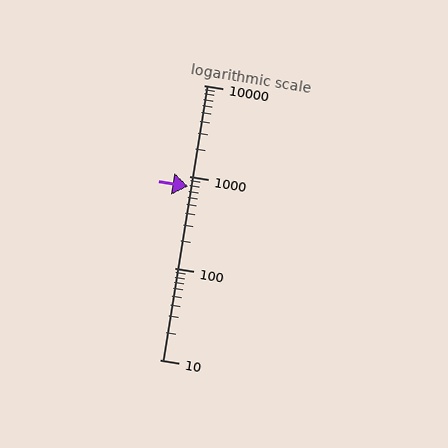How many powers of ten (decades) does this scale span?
The scale spans 3 decades, from 10 to 10000.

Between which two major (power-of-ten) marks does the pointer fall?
The pointer is between 100 and 1000.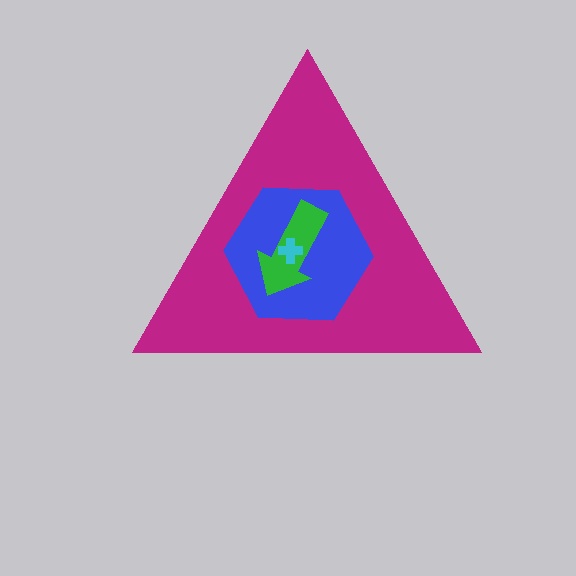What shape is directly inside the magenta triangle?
The blue hexagon.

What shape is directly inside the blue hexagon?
The green arrow.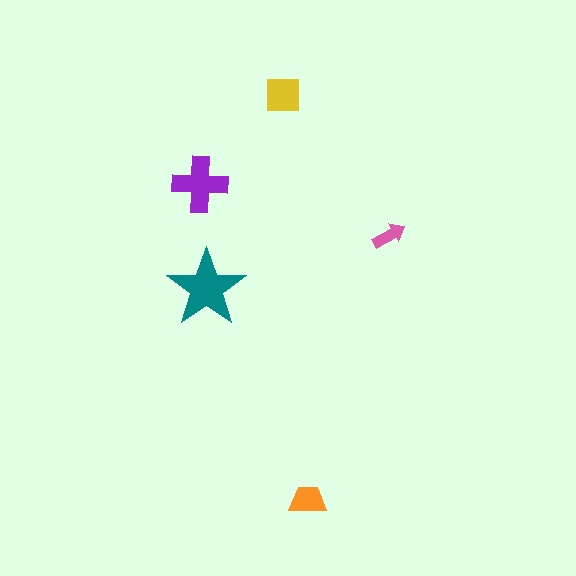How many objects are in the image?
There are 5 objects in the image.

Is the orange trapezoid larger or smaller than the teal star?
Smaller.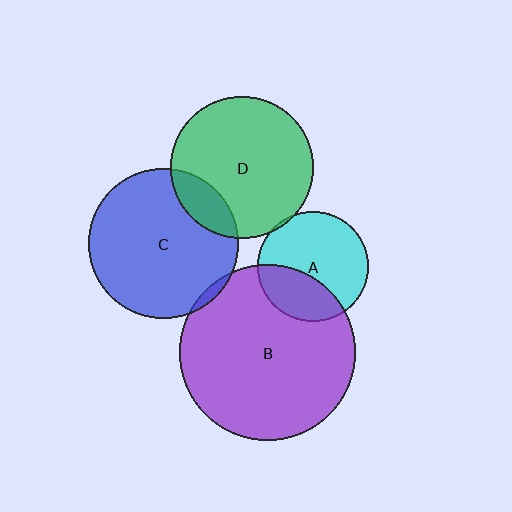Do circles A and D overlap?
Yes.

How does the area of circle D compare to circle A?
Approximately 1.7 times.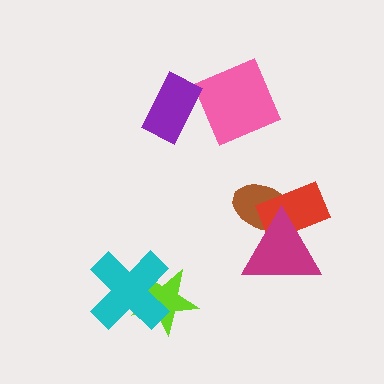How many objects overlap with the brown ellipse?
2 objects overlap with the brown ellipse.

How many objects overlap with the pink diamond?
1 object overlaps with the pink diamond.